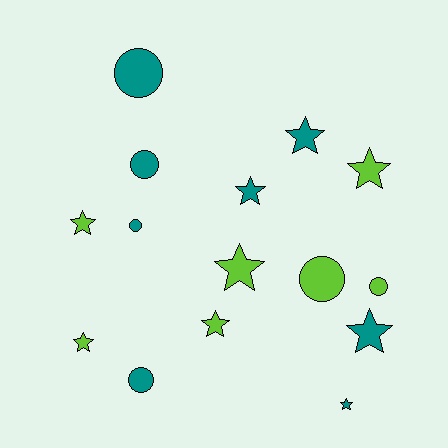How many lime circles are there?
There are 2 lime circles.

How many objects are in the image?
There are 15 objects.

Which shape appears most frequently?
Star, with 9 objects.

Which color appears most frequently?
Teal, with 8 objects.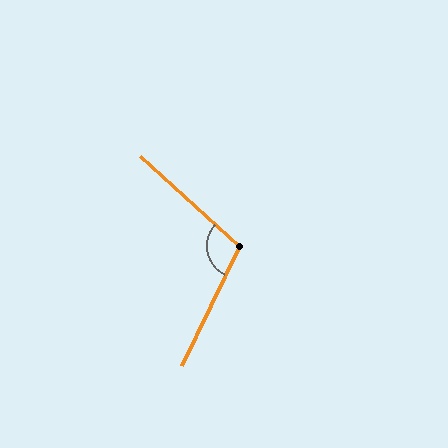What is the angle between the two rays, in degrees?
Approximately 106 degrees.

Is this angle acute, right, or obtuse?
It is obtuse.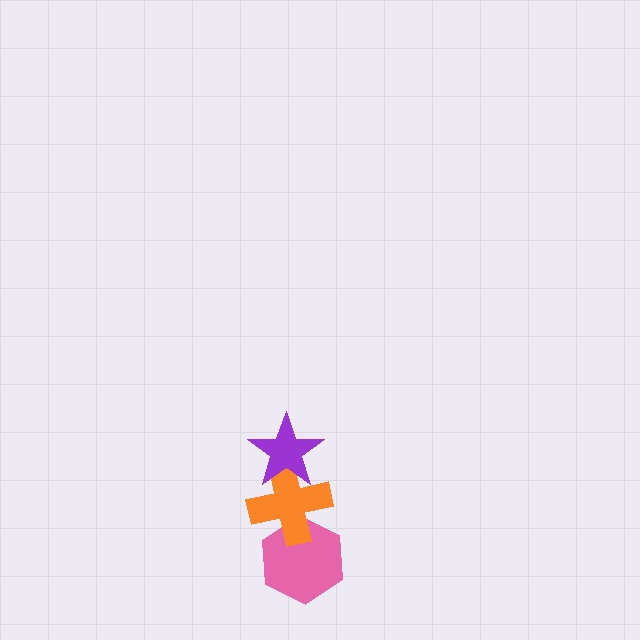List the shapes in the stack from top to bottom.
From top to bottom: the purple star, the orange cross, the pink hexagon.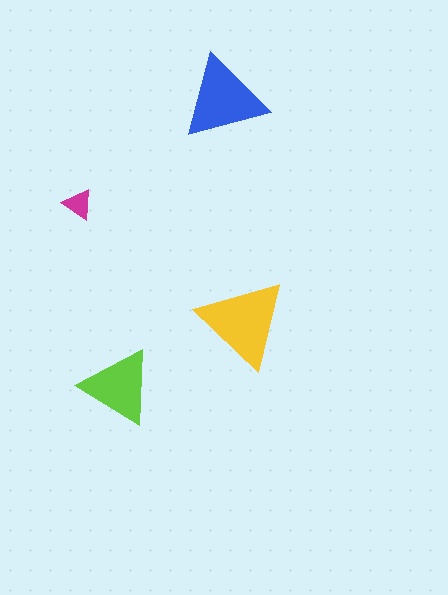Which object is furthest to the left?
The magenta triangle is leftmost.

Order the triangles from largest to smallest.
the yellow one, the blue one, the lime one, the magenta one.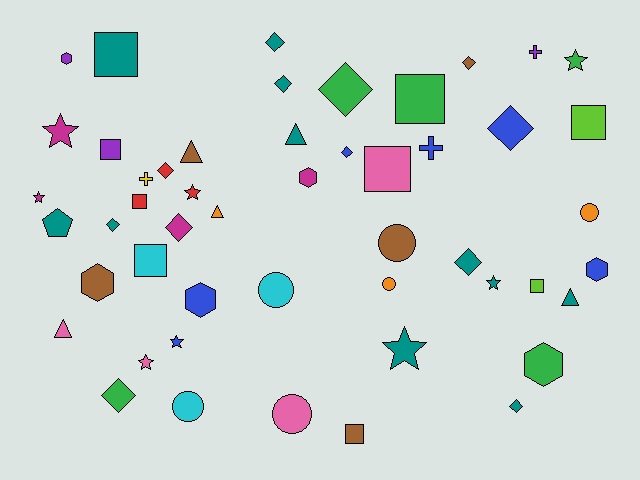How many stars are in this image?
There are 8 stars.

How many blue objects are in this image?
There are 6 blue objects.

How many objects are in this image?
There are 50 objects.